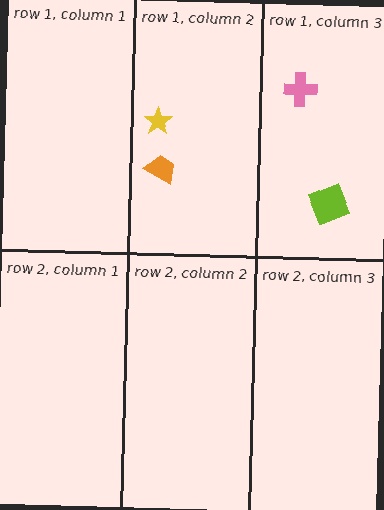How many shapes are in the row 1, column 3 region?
2.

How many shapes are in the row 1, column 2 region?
2.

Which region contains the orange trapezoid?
The row 1, column 2 region.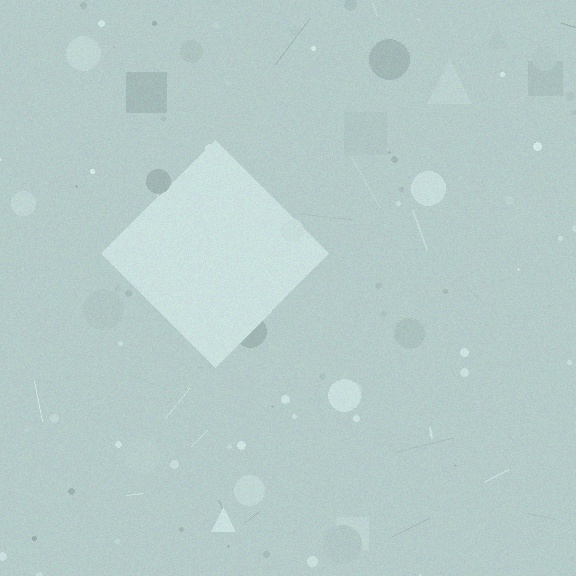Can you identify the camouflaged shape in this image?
The camouflaged shape is a diamond.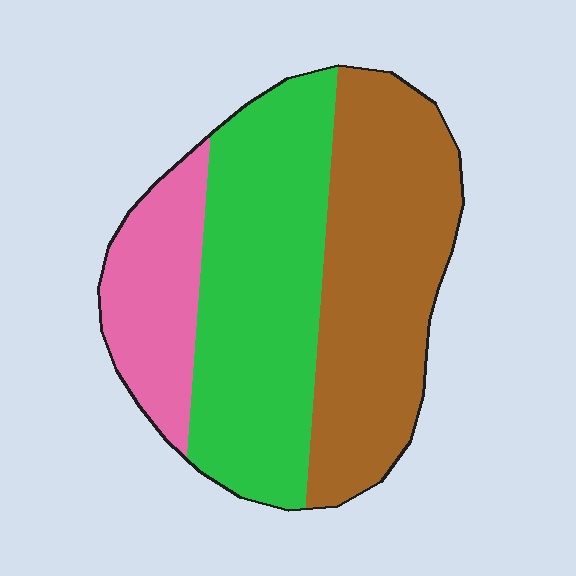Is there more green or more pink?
Green.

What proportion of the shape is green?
Green covers roughly 40% of the shape.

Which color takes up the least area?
Pink, at roughly 20%.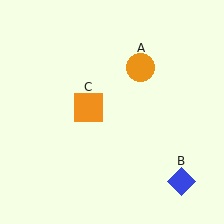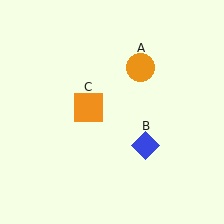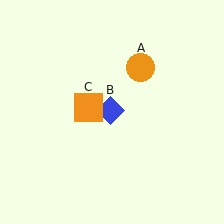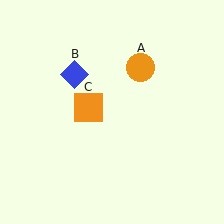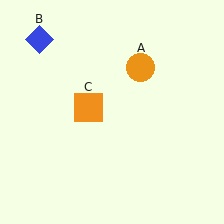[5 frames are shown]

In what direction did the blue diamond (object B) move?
The blue diamond (object B) moved up and to the left.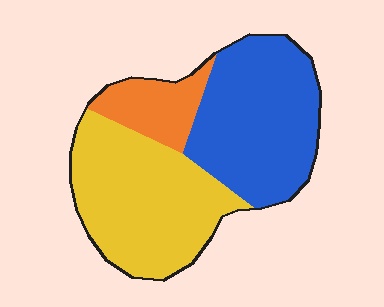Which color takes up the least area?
Orange, at roughly 15%.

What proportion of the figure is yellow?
Yellow covers roughly 45% of the figure.